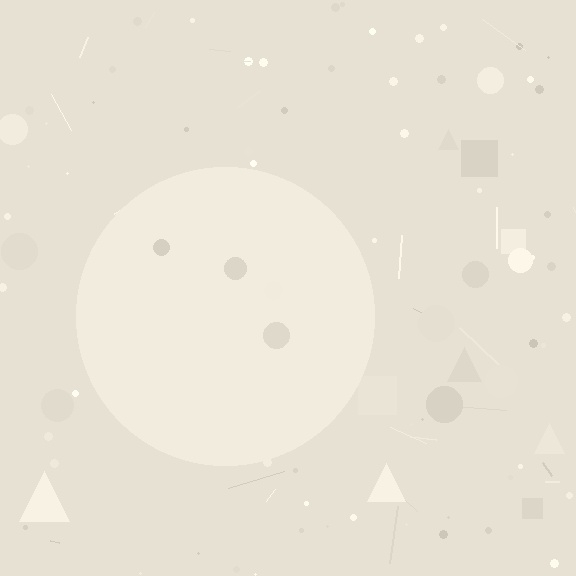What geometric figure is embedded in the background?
A circle is embedded in the background.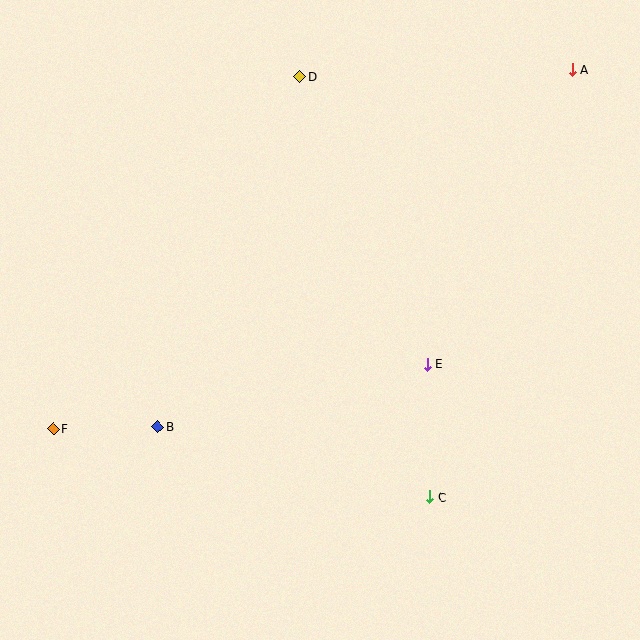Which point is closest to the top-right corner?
Point A is closest to the top-right corner.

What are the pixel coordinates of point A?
Point A is at (573, 70).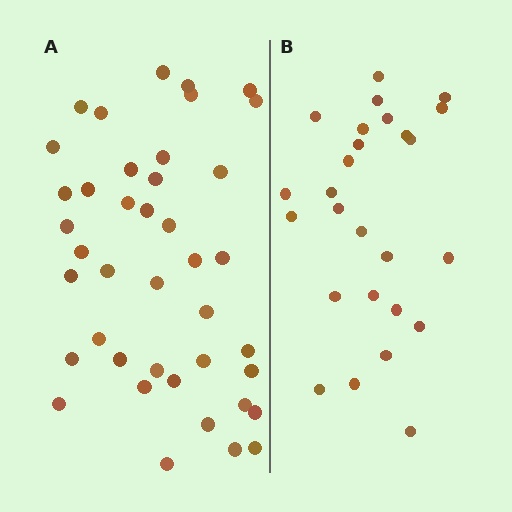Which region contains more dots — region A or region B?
Region A (the left region) has more dots.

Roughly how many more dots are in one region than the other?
Region A has approximately 15 more dots than region B.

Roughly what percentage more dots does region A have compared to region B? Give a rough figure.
About 60% more.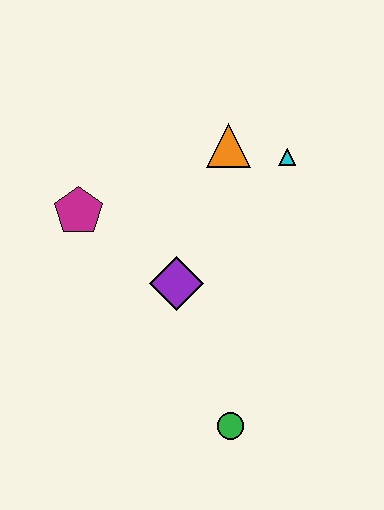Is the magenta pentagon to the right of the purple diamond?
No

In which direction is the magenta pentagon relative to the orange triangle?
The magenta pentagon is to the left of the orange triangle.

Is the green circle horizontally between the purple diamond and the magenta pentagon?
No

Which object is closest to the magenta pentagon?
The purple diamond is closest to the magenta pentagon.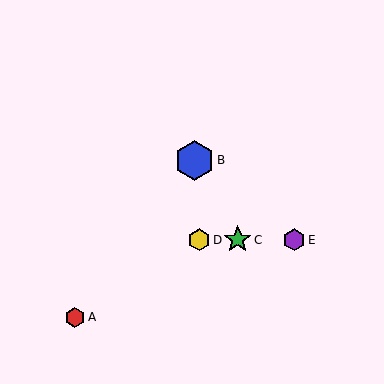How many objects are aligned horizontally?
3 objects (C, D, E) are aligned horizontally.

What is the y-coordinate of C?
Object C is at y≈240.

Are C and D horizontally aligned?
Yes, both are at y≈240.